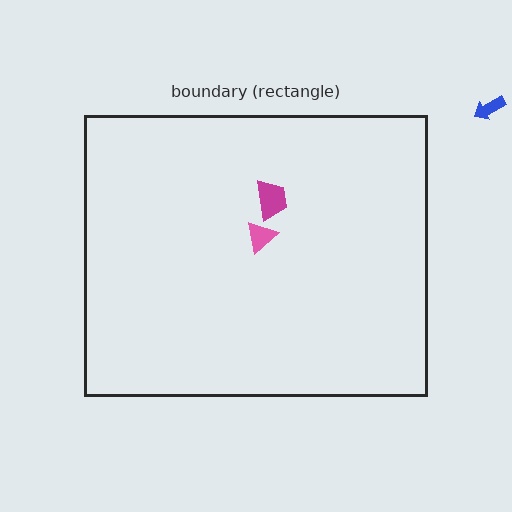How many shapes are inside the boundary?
2 inside, 1 outside.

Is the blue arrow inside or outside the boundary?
Outside.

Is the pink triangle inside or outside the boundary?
Inside.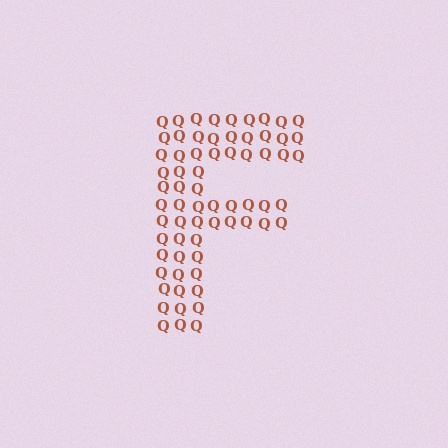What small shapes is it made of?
It is made of small letter Q's.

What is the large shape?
The large shape is the letter F.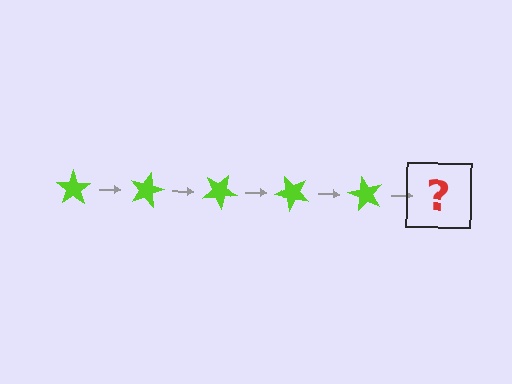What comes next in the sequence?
The next element should be a lime star rotated 75 degrees.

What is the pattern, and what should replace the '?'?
The pattern is that the star rotates 15 degrees each step. The '?' should be a lime star rotated 75 degrees.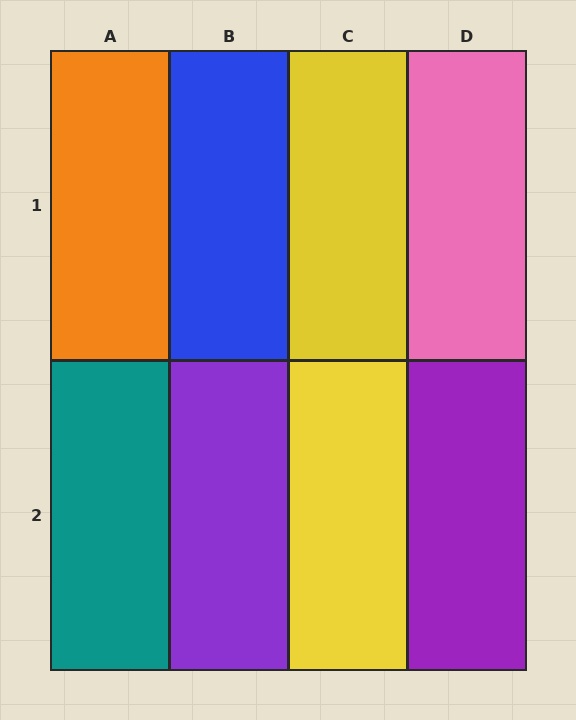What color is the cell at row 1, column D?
Pink.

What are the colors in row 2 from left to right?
Teal, purple, yellow, purple.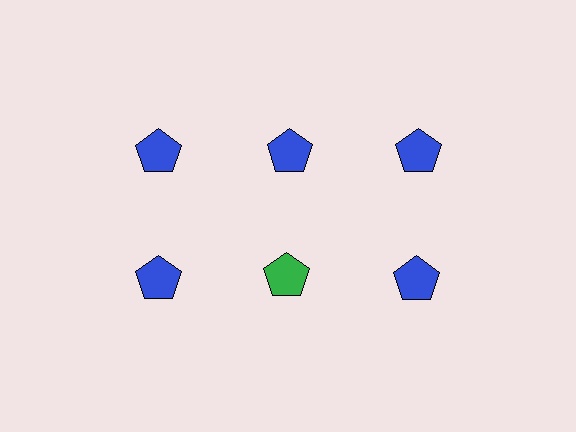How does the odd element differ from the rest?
It has a different color: green instead of blue.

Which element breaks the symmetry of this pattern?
The green pentagon in the second row, second from left column breaks the symmetry. All other shapes are blue pentagons.